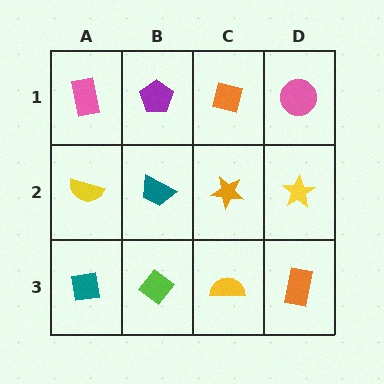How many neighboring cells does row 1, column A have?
2.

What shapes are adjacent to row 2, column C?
An orange square (row 1, column C), a yellow semicircle (row 3, column C), a teal trapezoid (row 2, column B), a yellow star (row 2, column D).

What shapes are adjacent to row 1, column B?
A teal trapezoid (row 2, column B), a pink rectangle (row 1, column A), an orange square (row 1, column C).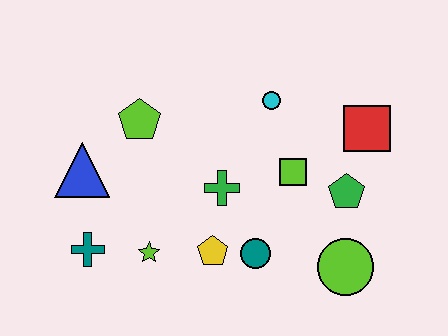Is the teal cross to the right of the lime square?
No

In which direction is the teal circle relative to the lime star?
The teal circle is to the right of the lime star.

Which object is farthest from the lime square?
The teal cross is farthest from the lime square.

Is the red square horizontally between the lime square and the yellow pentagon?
No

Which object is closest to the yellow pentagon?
The teal circle is closest to the yellow pentagon.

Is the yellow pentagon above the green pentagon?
No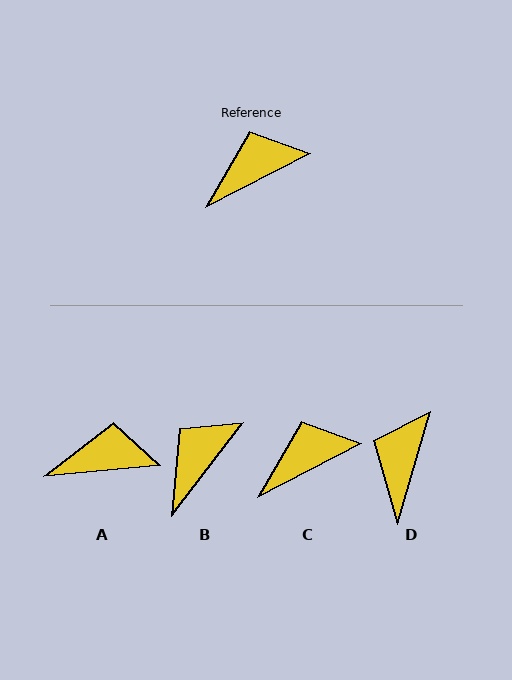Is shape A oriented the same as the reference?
No, it is off by about 22 degrees.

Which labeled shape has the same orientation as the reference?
C.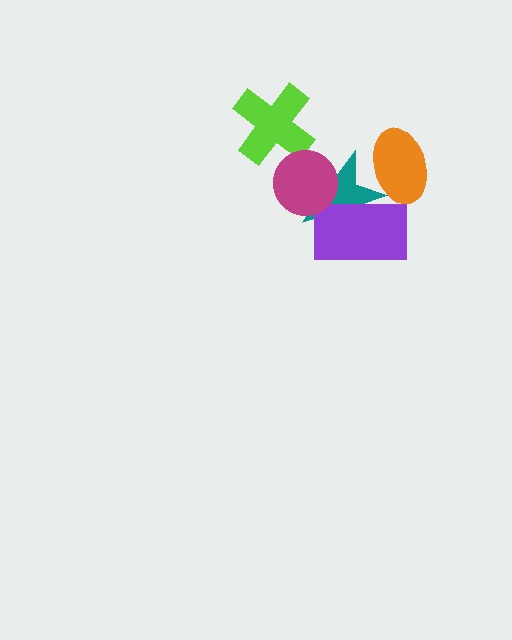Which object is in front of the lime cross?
The magenta circle is in front of the lime cross.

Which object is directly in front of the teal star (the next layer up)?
The purple rectangle is directly in front of the teal star.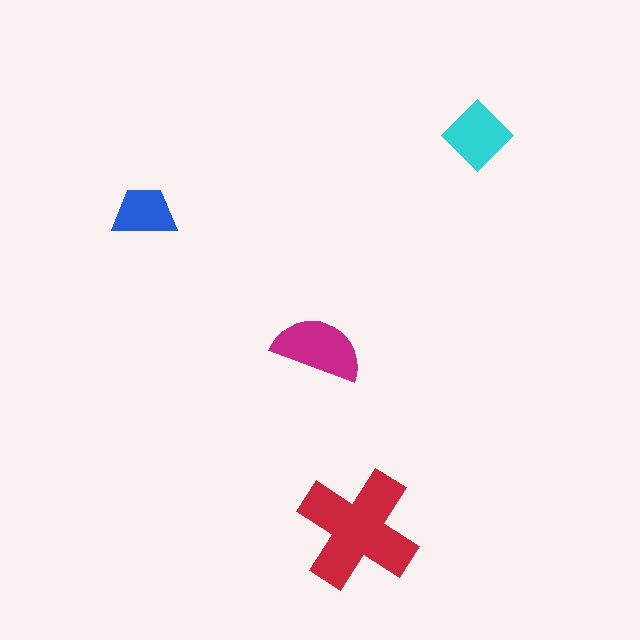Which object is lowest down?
The red cross is bottommost.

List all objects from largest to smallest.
The red cross, the magenta semicircle, the cyan diamond, the blue trapezoid.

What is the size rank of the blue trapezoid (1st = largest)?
4th.